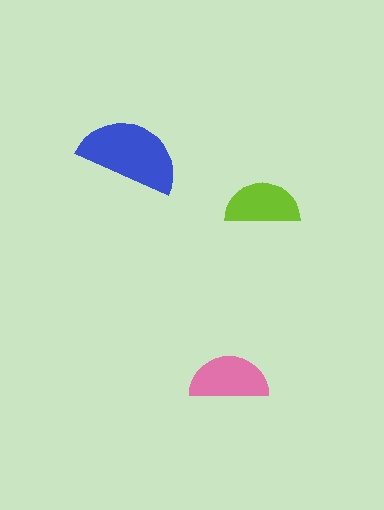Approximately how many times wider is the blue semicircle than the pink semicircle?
About 1.5 times wider.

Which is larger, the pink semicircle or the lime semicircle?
The pink one.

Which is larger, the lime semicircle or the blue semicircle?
The blue one.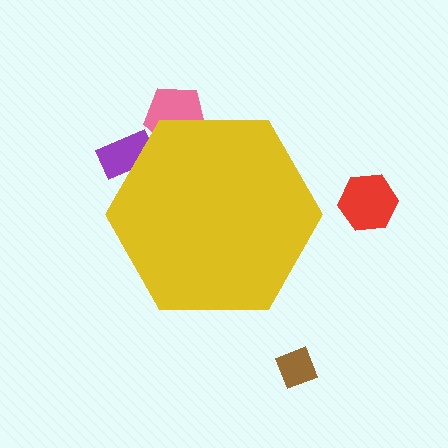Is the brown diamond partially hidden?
No, the brown diamond is fully visible.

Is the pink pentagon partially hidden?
Yes, the pink pentagon is partially hidden behind the yellow hexagon.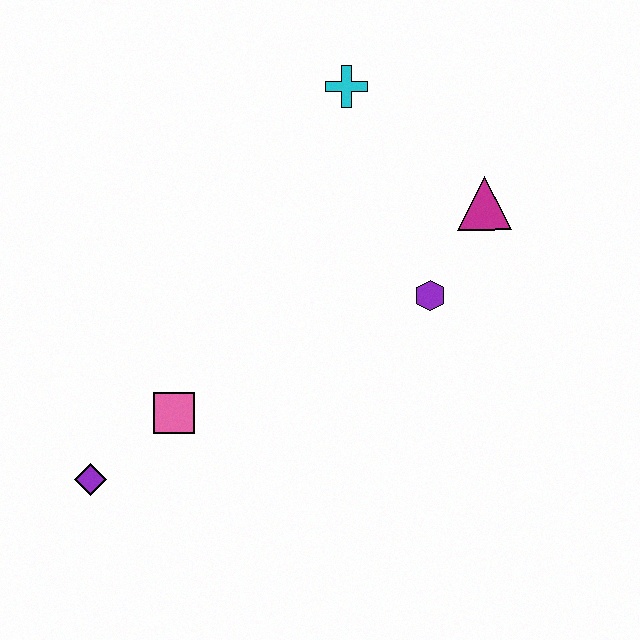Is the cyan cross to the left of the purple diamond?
No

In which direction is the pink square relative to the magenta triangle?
The pink square is to the left of the magenta triangle.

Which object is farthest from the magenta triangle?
The purple diamond is farthest from the magenta triangle.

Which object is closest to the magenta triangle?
The purple hexagon is closest to the magenta triangle.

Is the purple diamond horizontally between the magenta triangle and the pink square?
No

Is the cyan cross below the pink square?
No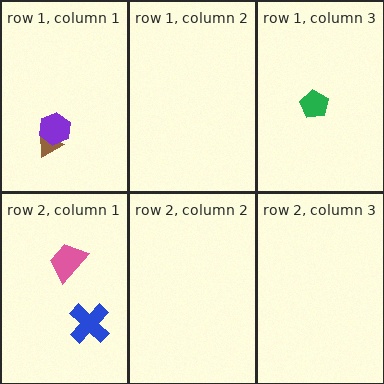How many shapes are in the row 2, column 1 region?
2.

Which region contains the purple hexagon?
The row 1, column 1 region.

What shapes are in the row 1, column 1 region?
The brown triangle, the purple hexagon.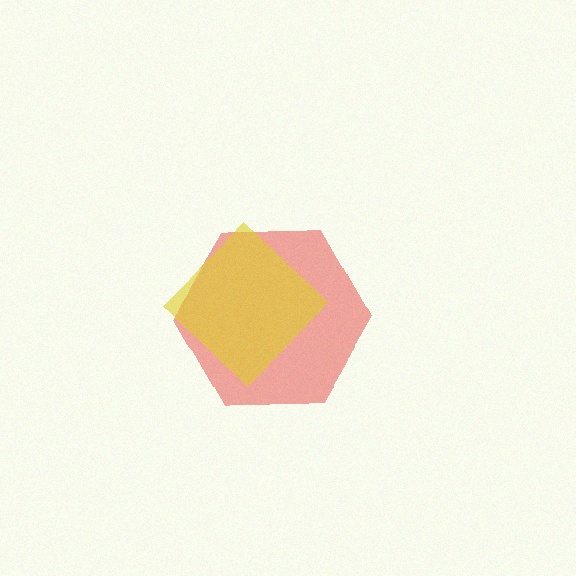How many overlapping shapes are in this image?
There are 2 overlapping shapes in the image.